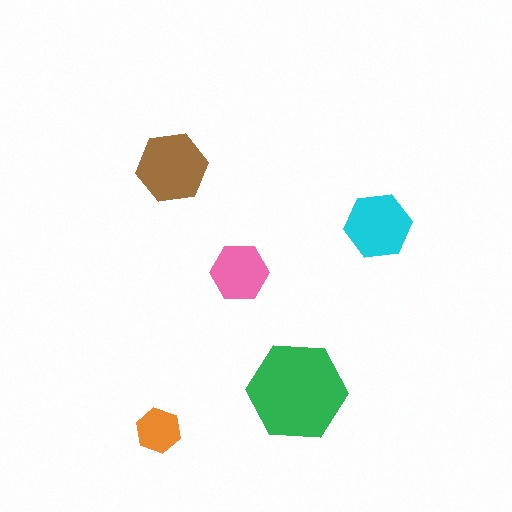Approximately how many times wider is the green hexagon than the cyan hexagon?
About 1.5 times wider.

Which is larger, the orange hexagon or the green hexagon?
The green one.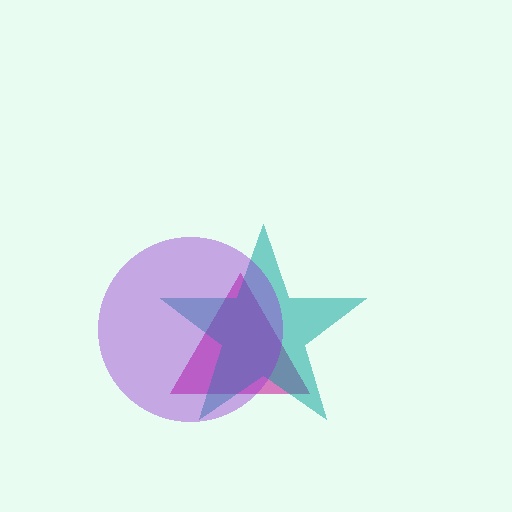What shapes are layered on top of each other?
The layered shapes are: a magenta triangle, a teal star, a purple circle.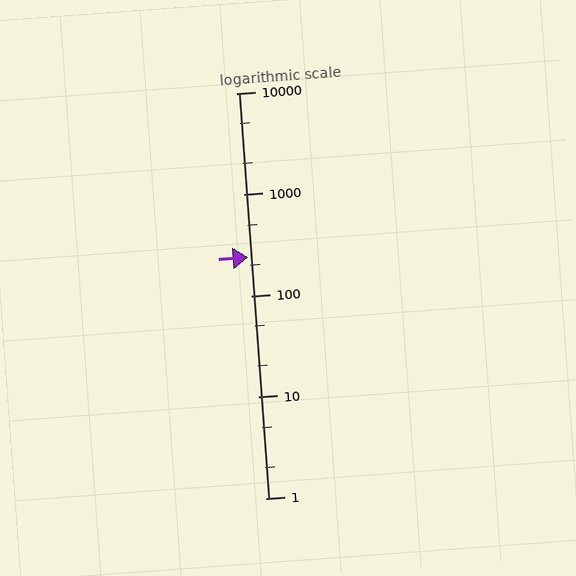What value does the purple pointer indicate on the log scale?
The pointer indicates approximately 240.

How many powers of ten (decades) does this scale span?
The scale spans 4 decades, from 1 to 10000.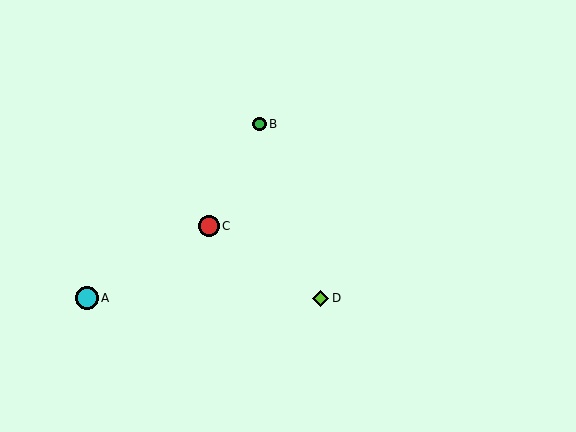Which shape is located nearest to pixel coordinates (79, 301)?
The cyan circle (labeled A) at (87, 298) is nearest to that location.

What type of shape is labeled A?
Shape A is a cyan circle.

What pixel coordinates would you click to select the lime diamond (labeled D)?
Click at (320, 298) to select the lime diamond D.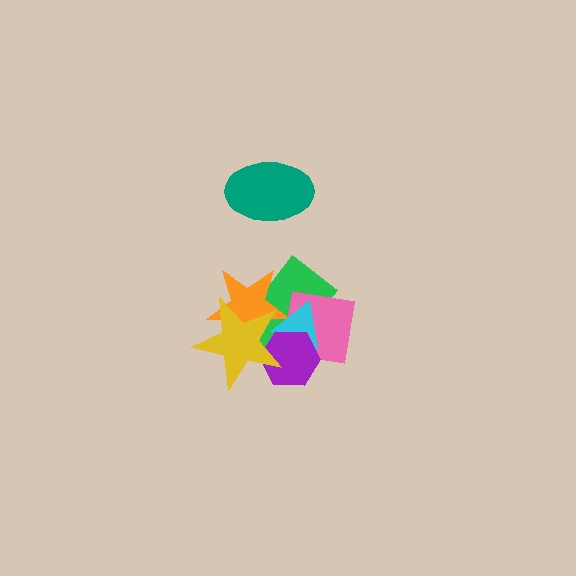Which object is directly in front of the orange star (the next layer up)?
The cyan triangle is directly in front of the orange star.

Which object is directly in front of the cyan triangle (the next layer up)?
The purple hexagon is directly in front of the cyan triangle.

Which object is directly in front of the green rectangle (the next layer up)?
The orange star is directly in front of the green rectangle.